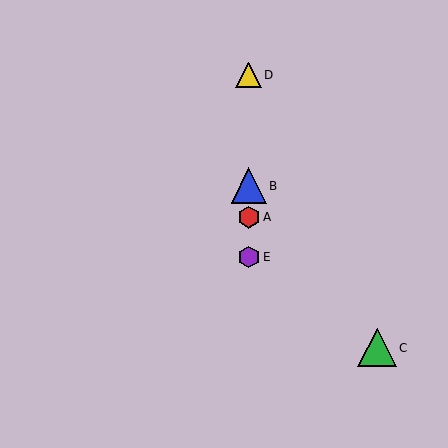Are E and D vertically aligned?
Yes, both are at x≈249.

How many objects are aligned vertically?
4 objects (A, B, D, E) are aligned vertically.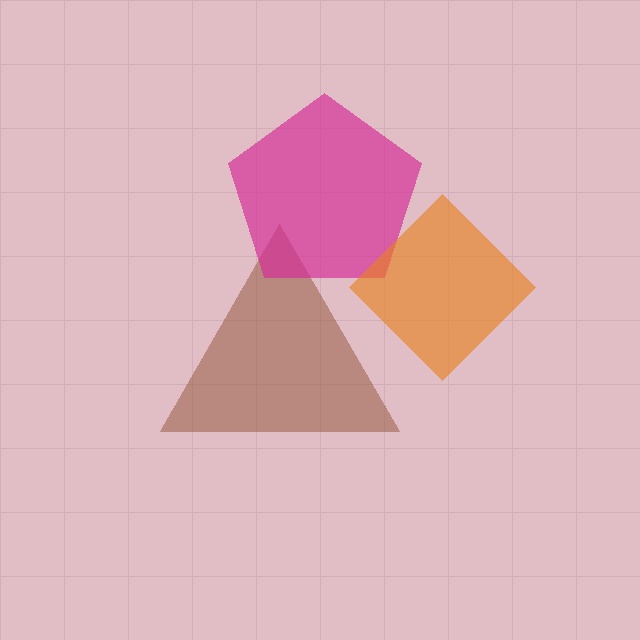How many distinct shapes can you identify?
There are 3 distinct shapes: a brown triangle, a magenta pentagon, an orange diamond.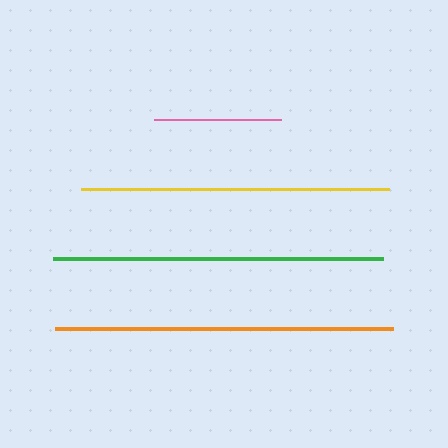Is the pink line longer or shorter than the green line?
The green line is longer than the pink line.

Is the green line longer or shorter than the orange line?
The orange line is longer than the green line.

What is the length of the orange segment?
The orange segment is approximately 338 pixels long.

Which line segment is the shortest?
The pink line is the shortest at approximately 127 pixels.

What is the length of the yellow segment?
The yellow segment is approximately 308 pixels long.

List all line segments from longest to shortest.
From longest to shortest: orange, green, yellow, pink.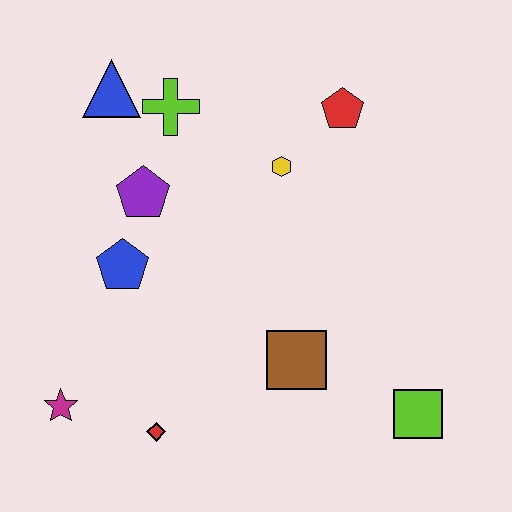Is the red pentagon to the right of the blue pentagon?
Yes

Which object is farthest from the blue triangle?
The lime square is farthest from the blue triangle.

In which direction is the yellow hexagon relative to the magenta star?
The yellow hexagon is above the magenta star.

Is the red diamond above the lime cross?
No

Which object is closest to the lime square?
The brown square is closest to the lime square.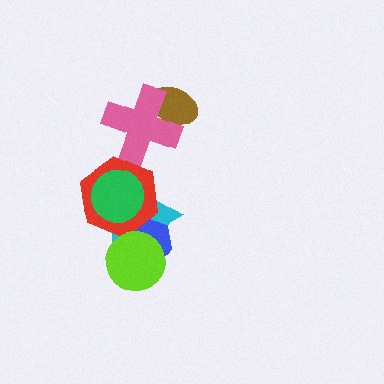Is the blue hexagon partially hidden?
Yes, it is partially covered by another shape.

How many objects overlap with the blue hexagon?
3 objects overlap with the blue hexagon.